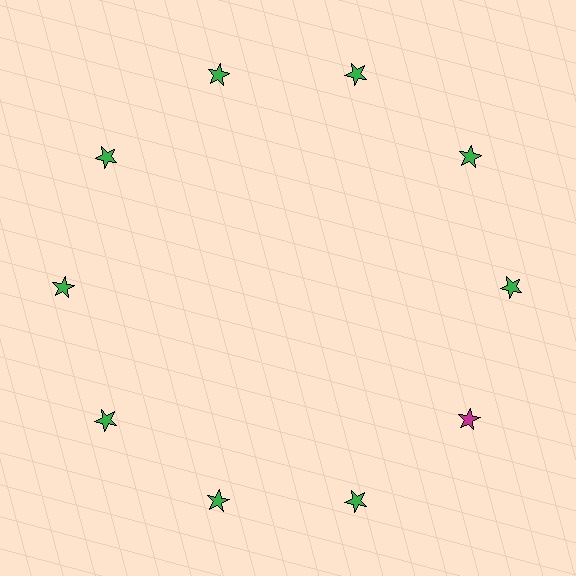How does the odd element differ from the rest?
It has a different color: magenta instead of green.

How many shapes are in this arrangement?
There are 10 shapes arranged in a ring pattern.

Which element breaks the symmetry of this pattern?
The magenta star at roughly the 4 o'clock position breaks the symmetry. All other shapes are green stars.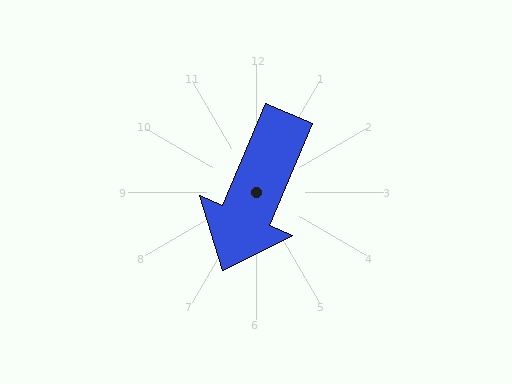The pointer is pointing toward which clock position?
Roughly 7 o'clock.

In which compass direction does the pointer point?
Southwest.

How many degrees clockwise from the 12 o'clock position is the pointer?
Approximately 203 degrees.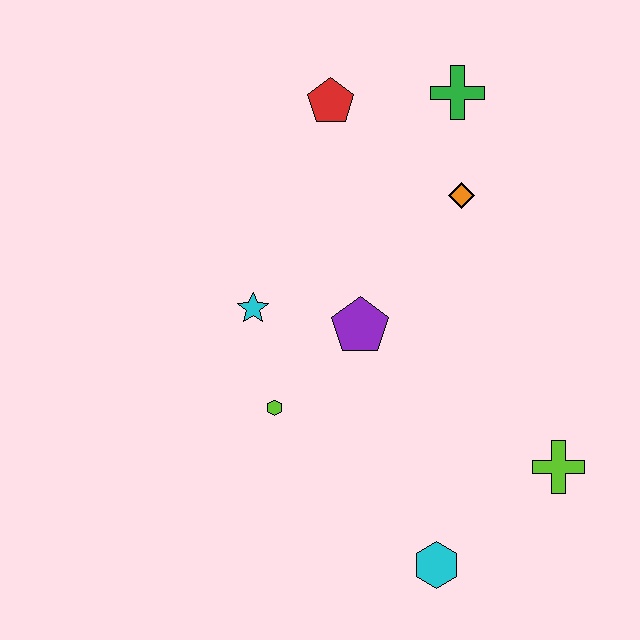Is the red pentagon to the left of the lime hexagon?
No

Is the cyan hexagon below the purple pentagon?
Yes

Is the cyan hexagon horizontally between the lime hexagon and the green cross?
Yes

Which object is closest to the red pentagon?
The green cross is closest to the red pentagon.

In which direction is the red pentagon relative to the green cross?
The red pentagon is to the left of the green cross.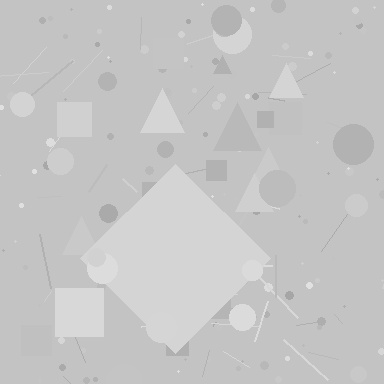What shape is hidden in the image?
A diamond is hidden in the image.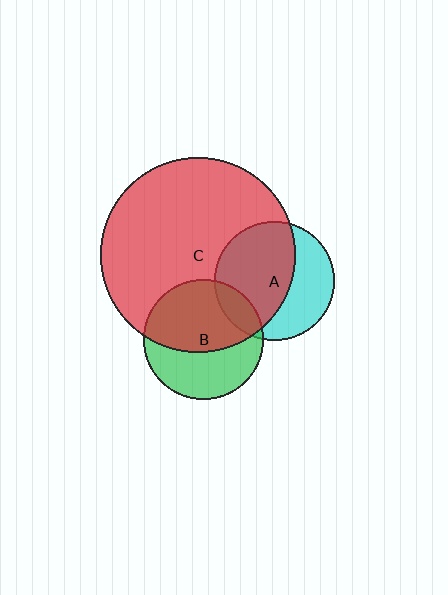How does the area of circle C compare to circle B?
Approximately 2.7 times.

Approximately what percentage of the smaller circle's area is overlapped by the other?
Approximately 55%.